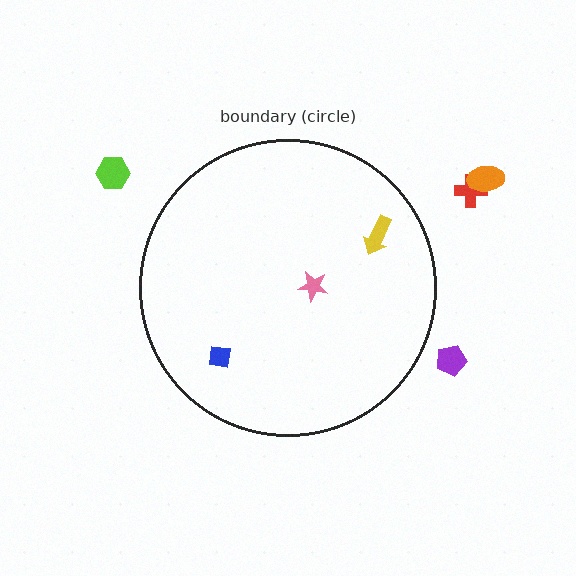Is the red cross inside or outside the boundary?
Outside.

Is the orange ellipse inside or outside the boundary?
Outside.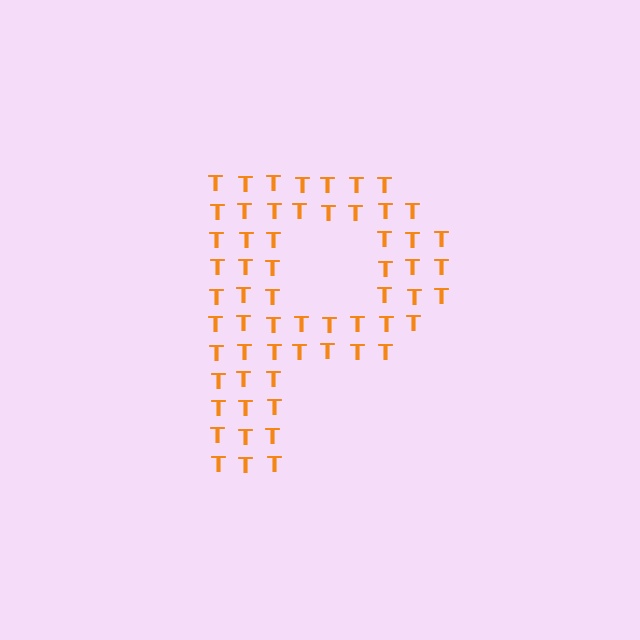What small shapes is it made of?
It is made of small letter T's.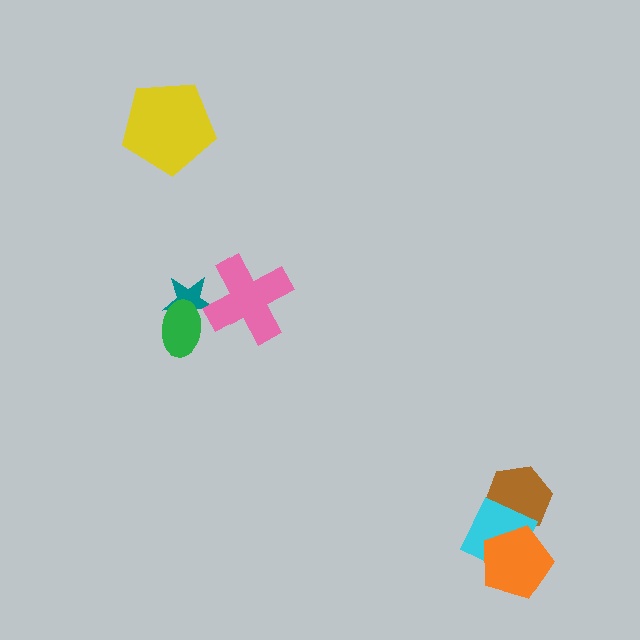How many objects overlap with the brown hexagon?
2 objects overlap with the brown hexagon.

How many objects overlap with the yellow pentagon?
0 objects overlap with the yellow pentagon.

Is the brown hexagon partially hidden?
Yes, it is partially covered by another shape.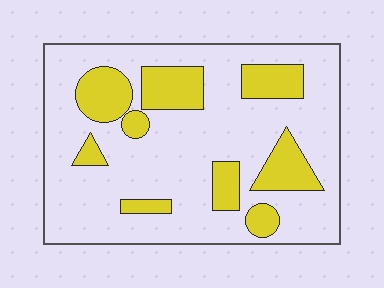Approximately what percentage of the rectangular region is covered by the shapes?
Approximately 25%.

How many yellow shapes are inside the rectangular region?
9.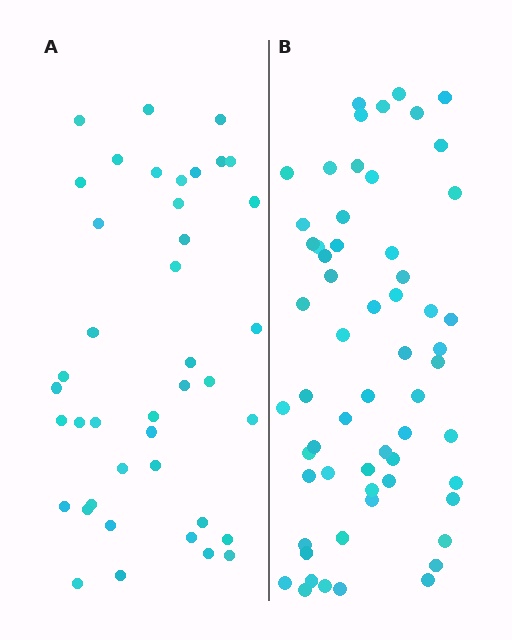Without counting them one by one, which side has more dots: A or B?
Region B (the right region) has more dots.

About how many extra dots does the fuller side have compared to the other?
Region B has approximately 20 more dots than region A.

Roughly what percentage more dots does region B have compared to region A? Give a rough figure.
About 45% more.